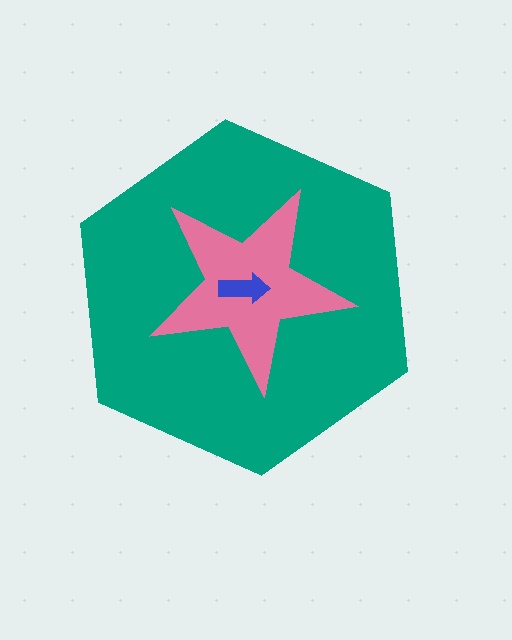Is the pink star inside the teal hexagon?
Yes.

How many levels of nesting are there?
3.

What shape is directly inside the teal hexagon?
The pink star.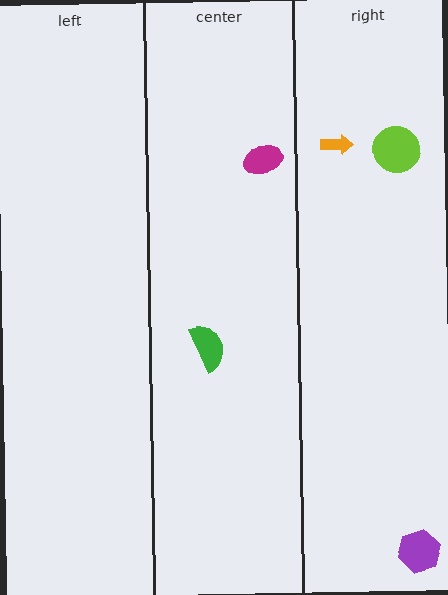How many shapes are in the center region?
2.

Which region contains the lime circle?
The right region.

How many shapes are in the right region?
3.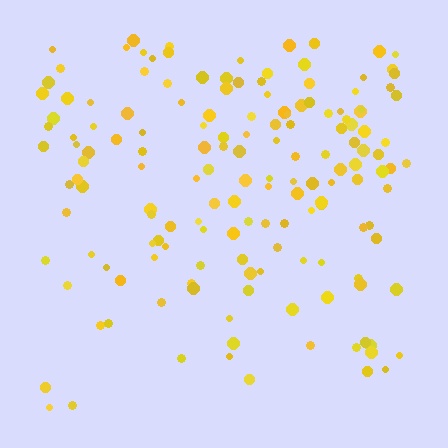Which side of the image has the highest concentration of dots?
The top.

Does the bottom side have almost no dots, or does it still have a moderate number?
Still a moderate number, just noticeably fewer than the top.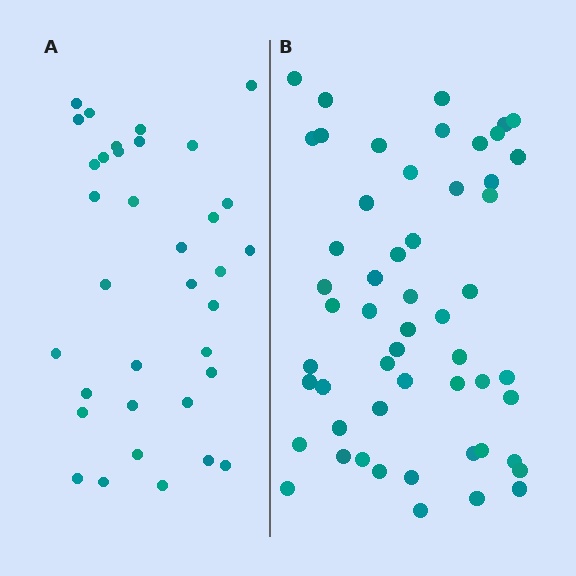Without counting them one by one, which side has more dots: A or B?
Region B (the right region) has more dots.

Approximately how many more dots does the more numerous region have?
Region B has approximately 20 more dots than region A.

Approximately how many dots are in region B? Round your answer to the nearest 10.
About 50 dots. (The exact count is 54, which rounds to 50.)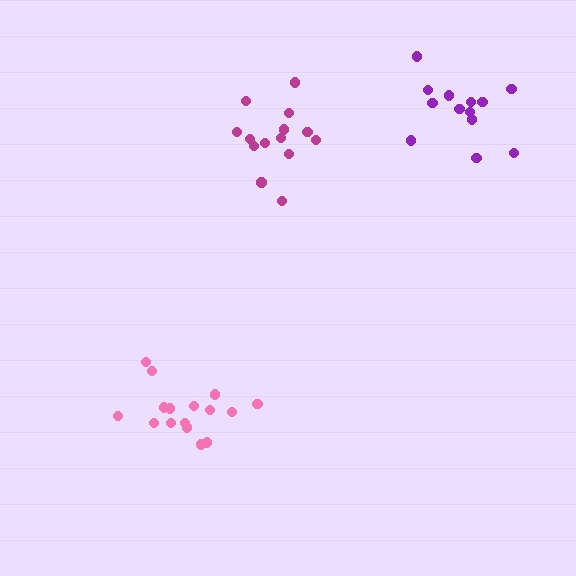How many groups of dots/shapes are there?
There are 3 groups.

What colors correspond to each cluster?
The clusters are colored: pink, purple, magenta.